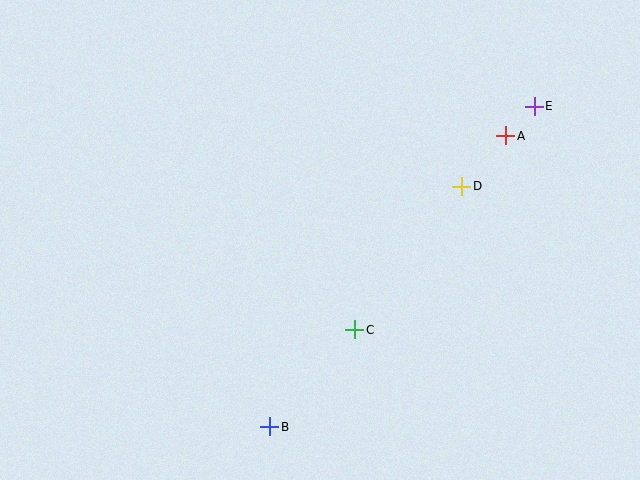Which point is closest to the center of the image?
Point C at (355, 330) is closest to the center.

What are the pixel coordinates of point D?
Point D is at (462, 186).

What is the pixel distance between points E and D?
The distance between E and D is 108 pixels.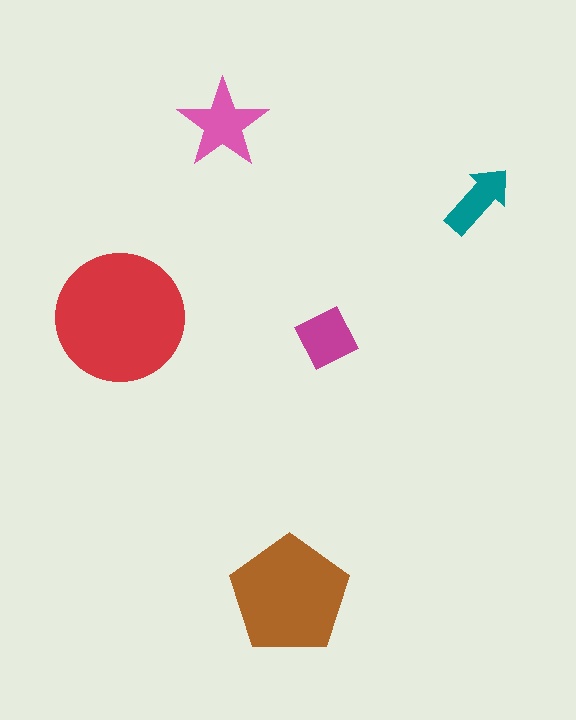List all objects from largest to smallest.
The red circle, the brown pentagon, the pink star, the magenta diamond, the teal arrow.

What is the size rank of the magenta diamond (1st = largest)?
4th.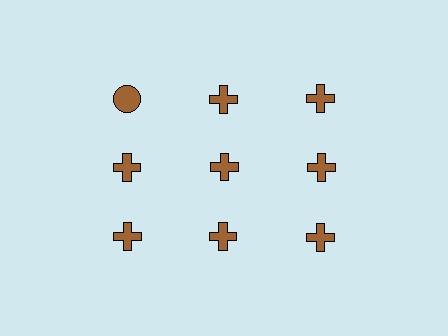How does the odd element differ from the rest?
It has a different shape: circle instead of cross.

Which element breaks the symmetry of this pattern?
The brown circle in the top row, leftmost column breaks the symmetry. All other shapes are brown crosses.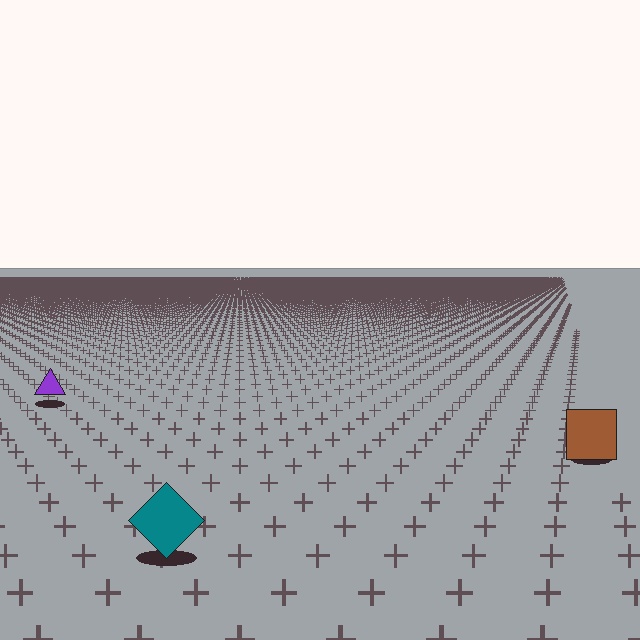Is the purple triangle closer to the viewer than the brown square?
No. The brown square is closer — you can tell from the texture gradient: the ground texture is coarser near it.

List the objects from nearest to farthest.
From nearest to farthest: the teal diamond, the brown square, the purple triangle.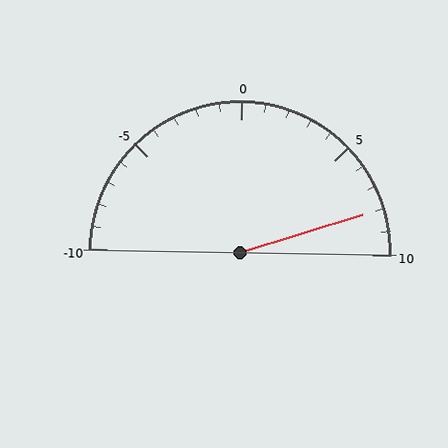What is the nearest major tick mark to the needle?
The nearest major tick mark is 10.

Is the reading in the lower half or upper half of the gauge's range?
The reading is in the upper half of the range (-10 to 10).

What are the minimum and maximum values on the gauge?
The gauge ranges from -10 to 10.